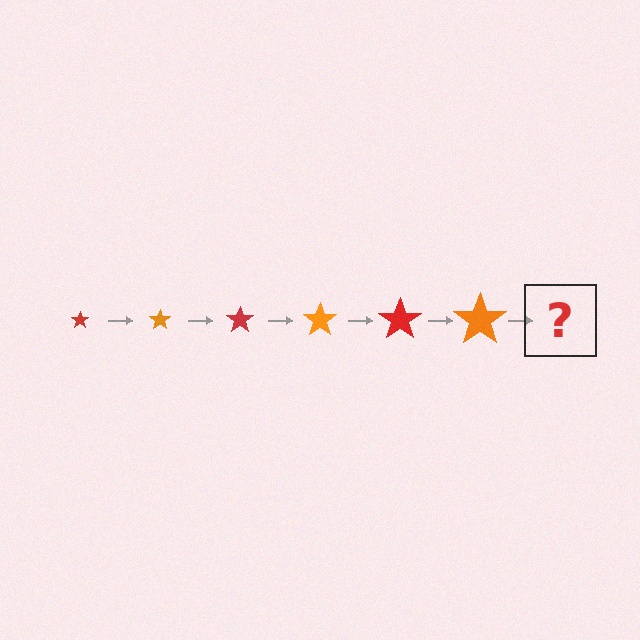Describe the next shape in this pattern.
It should be a red star, larger than the previous one.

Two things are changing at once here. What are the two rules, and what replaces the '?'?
The two rules are that the star grows larger each step and the color cycles through red and orange. The '?' should be a red star, larger than the previous one.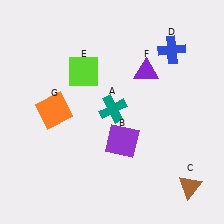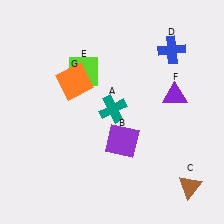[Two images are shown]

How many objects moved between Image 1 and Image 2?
2 objects moved between the two images.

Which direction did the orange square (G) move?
The orange square (G) moved up.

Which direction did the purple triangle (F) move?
The purple triangle (F) moved right.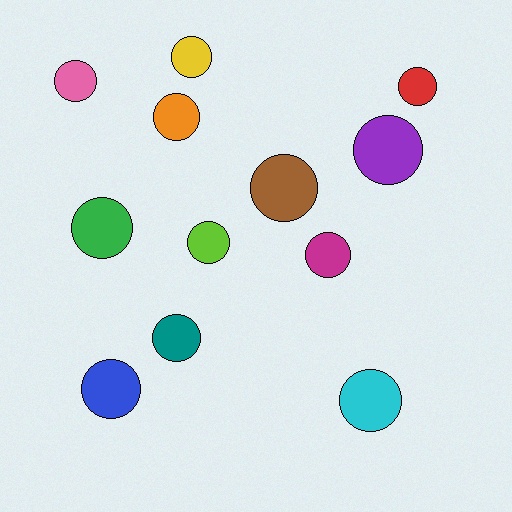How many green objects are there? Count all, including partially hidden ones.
There is 1 green object.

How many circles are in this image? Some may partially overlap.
There are 12 circles.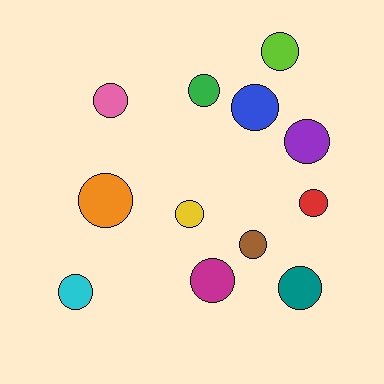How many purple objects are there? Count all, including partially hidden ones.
There is 1 purple object.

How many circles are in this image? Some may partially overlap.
There are 12 circles.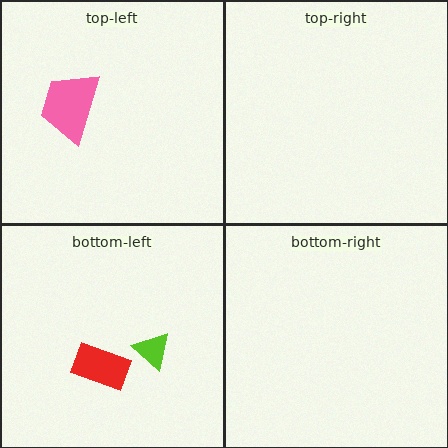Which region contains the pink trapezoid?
The top-left region.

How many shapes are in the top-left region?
1.